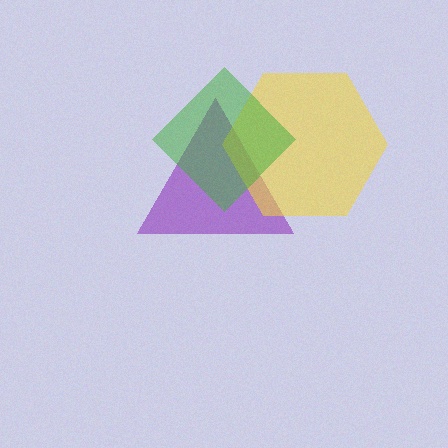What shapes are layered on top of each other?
The layered shapes are: a purple triangle, a yellow hexagon, a green diamond.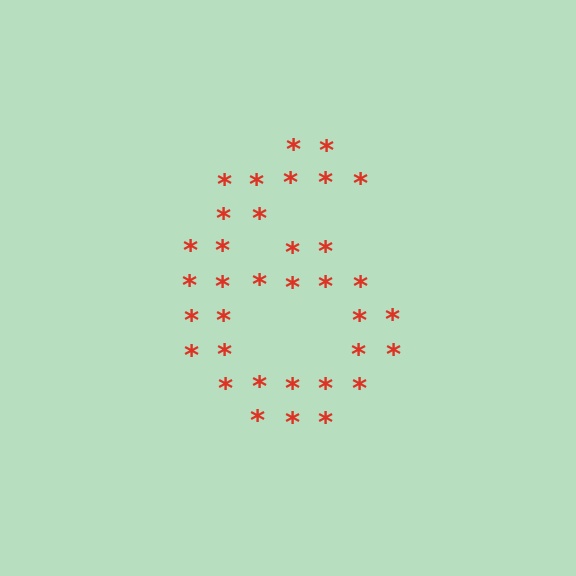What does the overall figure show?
The overall figure shows the digit 6.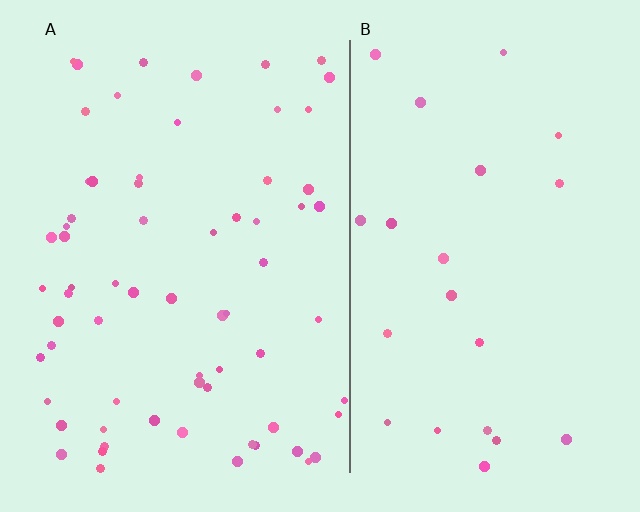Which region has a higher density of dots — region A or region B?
A (the left).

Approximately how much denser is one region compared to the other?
Approximately 3.0× — region A over region B.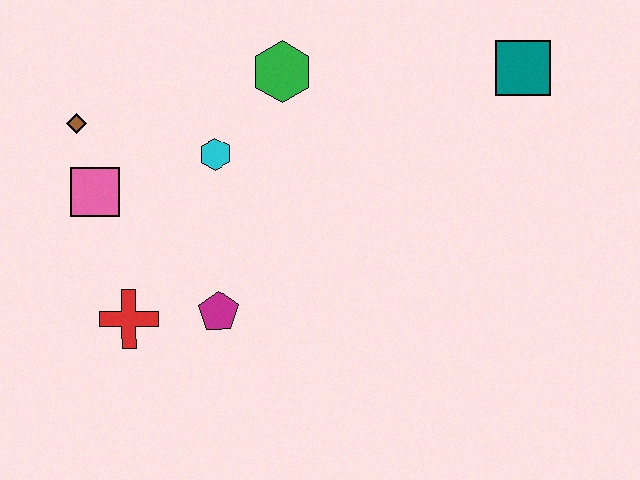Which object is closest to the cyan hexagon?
The green hexagon is closest to the cyan hexagon.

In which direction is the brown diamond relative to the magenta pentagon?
The brown diamond is above the magenta pentagon.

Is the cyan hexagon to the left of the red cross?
No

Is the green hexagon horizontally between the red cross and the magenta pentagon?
No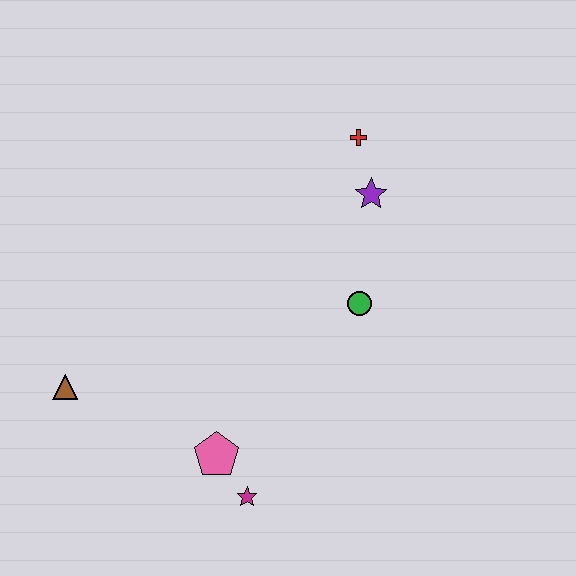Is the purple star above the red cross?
No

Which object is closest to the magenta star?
The pink pentagon is closest to the magenta star.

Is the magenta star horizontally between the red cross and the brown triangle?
Yes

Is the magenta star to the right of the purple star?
No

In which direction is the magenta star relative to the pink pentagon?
The magenta star is below the pink pentagon.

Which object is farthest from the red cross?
The brown triangle is farthest from the red cross.